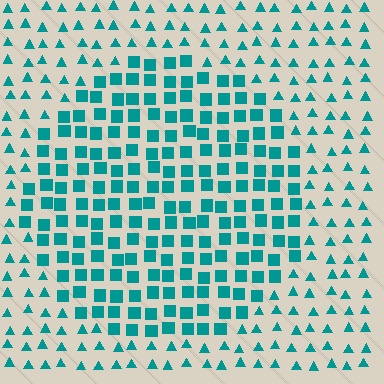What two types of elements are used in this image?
The image uses squares inside the circle region and triangles outside it.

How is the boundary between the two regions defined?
The boundary is defined by a change in element shape: squares inside vs. triangles outside. All elements share the same color and spacing.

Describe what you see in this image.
The image is filled with small teal elements arranged in a uniform grid. A circle-shaped region contains squares, while the surrounding area contains triangles. The boundary is defined purely by the change in element shape.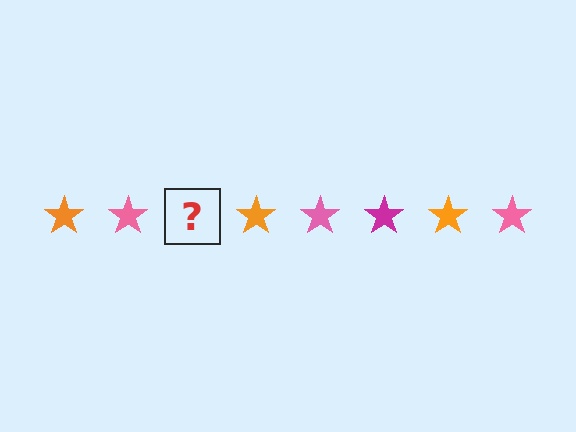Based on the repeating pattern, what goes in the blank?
The blank should be a magenta star.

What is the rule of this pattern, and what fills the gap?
The rule is that the pattern cycles through orange, pink, magenta stars. The gap should be filled with a magenta star.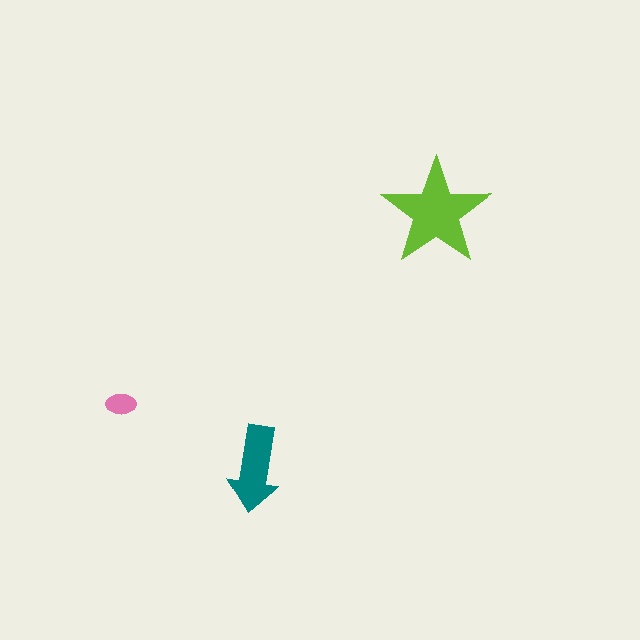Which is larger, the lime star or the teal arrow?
The lime star.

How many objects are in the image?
There are 3 objects in the image.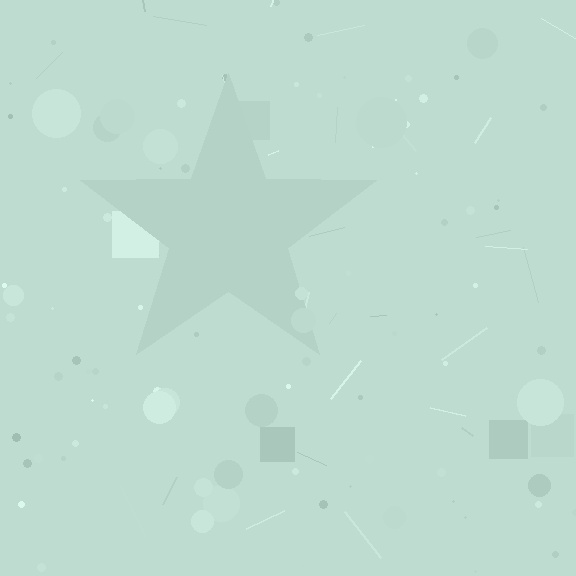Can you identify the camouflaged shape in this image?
The camouflaged shape is a star.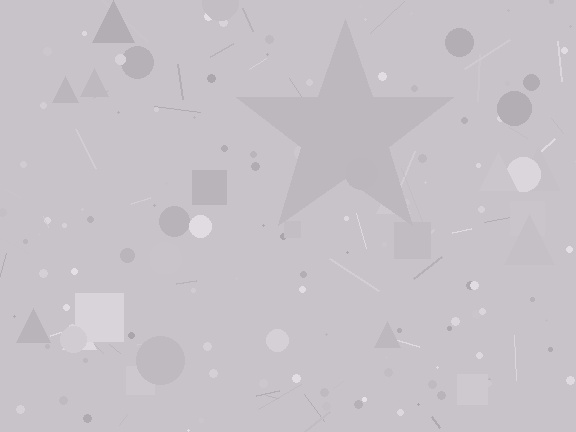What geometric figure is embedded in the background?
A star is embedded in the background.